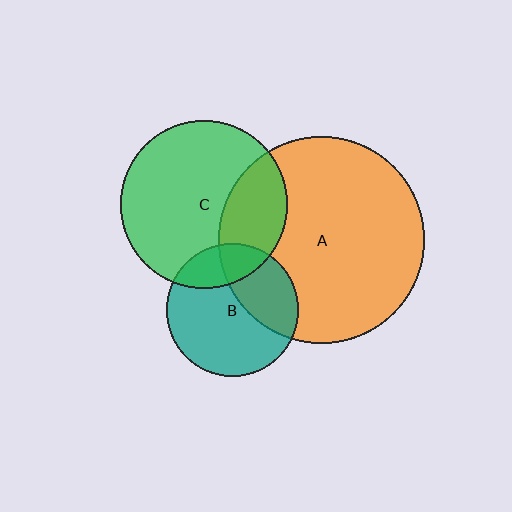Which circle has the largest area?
Circle A (orange).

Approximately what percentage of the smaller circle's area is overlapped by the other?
Approximately 20%.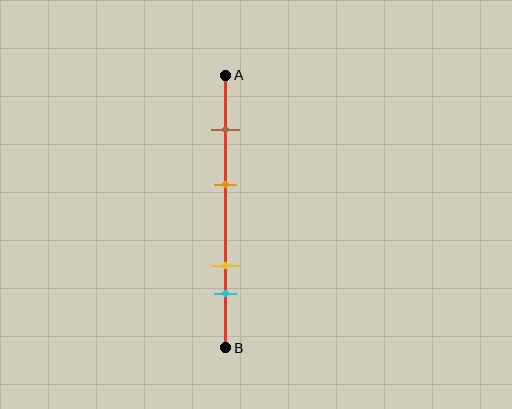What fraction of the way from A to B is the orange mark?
The orange mark is approximately 40% (0.4) of the way from A to B.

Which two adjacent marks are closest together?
The yellow and cyan marks are the closest adjacent pair.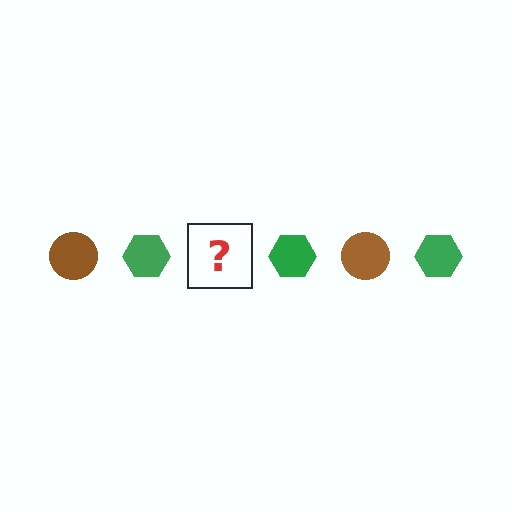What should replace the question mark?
The question mark should be replaced with a brown circle.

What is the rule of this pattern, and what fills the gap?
The rule is that the pattern alternates between brown circle and green hexagon. The gap should be filled with a brown circle.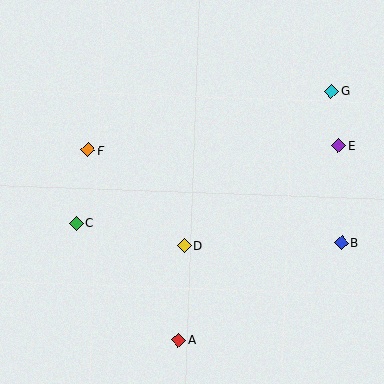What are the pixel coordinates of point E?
Point E is at (338, 145).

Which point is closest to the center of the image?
Point D at (184, 245) is closest to the center.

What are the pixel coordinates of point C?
Point C is at (76, 223).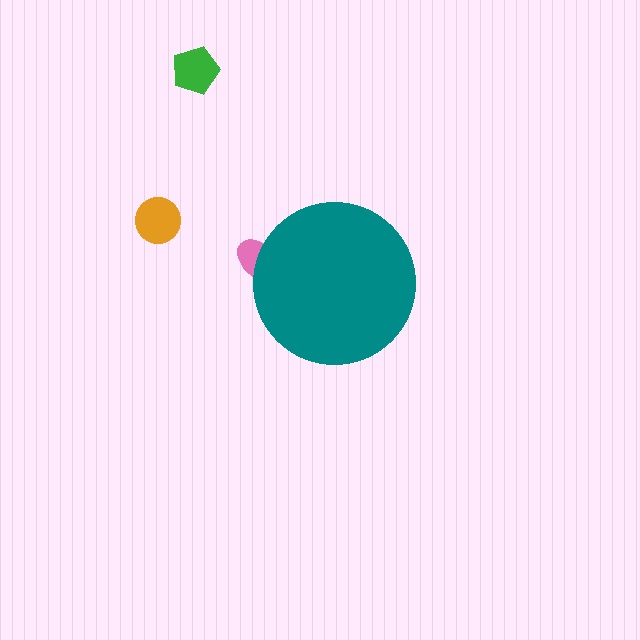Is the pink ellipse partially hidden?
Yes, the pink ellipse is partially hidden behind the teal circle.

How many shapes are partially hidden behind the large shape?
1 shape is partially hidden.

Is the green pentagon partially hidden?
No, the green pentagon is fully visible.